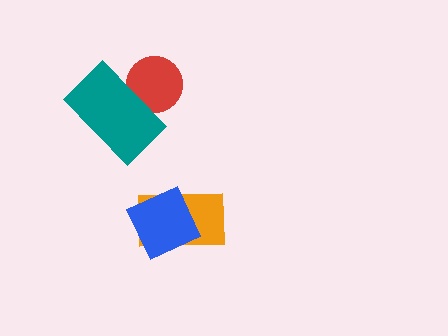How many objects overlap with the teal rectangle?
1 object overlaps with the teal rectangle.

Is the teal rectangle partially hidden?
No, no other shape covers it.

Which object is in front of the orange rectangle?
The blue diamond is in front of the orange rectangle.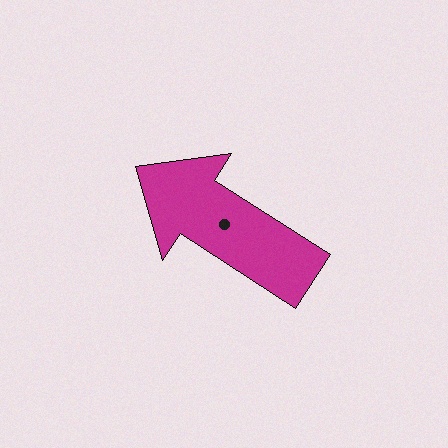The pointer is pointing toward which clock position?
Roughly 10 o'clock.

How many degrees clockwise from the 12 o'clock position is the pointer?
Approximately 303 degrees.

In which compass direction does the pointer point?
Northwest.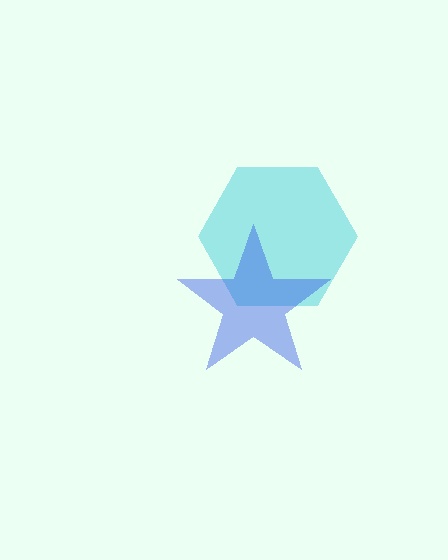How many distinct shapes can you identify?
There are 2 distinct shapes: a cyan hexagon, a blue star.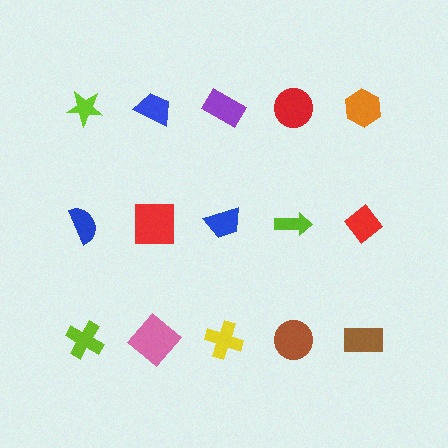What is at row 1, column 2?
A blue trapezoid.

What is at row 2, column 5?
A red diamond.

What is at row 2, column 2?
A red square.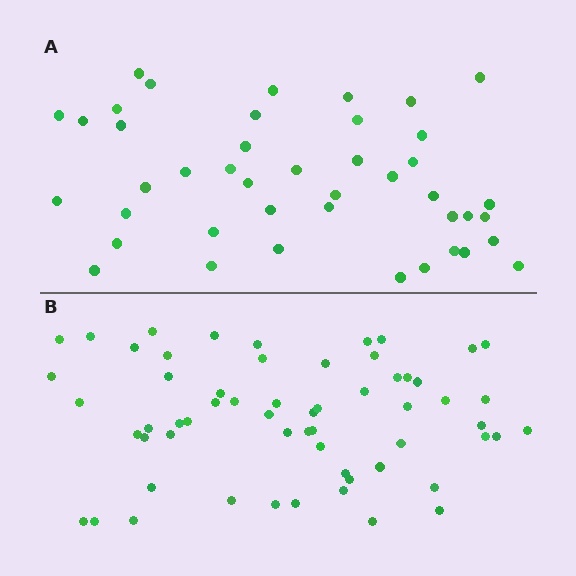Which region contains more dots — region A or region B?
Region B (the bottom region) has more dots.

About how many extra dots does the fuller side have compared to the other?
Region B has approximately 15 more dots than region A.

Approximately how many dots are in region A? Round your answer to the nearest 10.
About 40 dots. (The exact count is 43, which rounds to 40.)